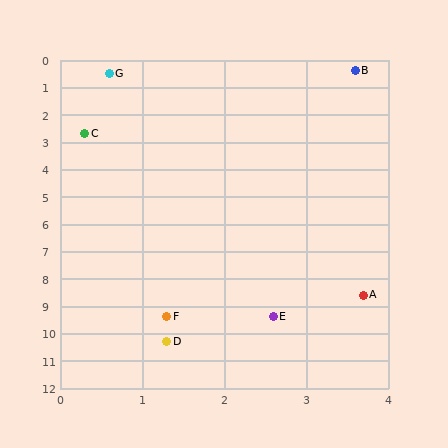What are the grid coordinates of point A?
Point A is at approximately (3.7, 8.6).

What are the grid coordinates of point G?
Point G is at approximately (0.6, 0.5).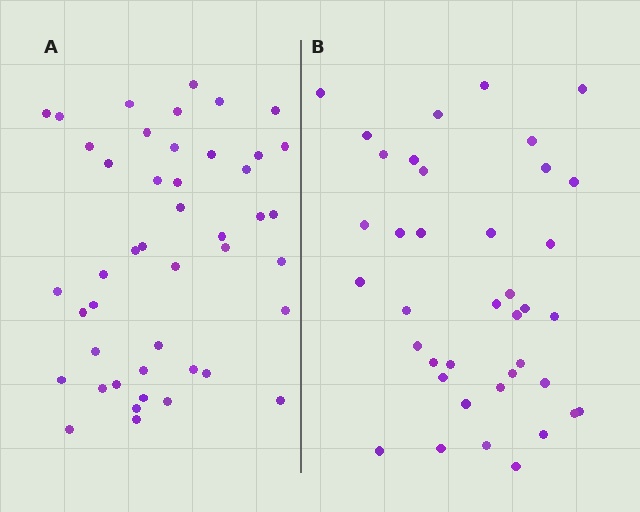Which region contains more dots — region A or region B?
Region A (the left region) has more dots.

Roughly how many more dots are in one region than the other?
Region A has about 6 more dots than region B.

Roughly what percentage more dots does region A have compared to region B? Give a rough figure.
About 15% more.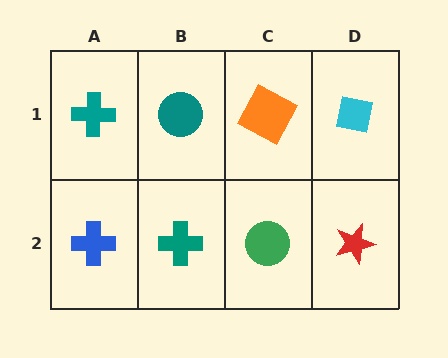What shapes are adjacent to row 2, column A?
A teal cross (row 1, column A), a teal cross (row 2, column B).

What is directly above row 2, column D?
A cyan square.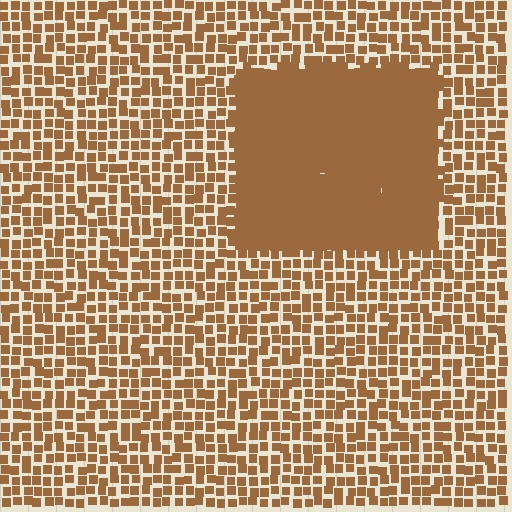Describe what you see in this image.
The image contains small brown elements arranged at two different densities. A rectangle-shaped region is visible where the elements are more densely packed than the surrounding area.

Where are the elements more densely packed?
The elements are more densely packed inside the rectangle boundary.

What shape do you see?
I see a rectangle.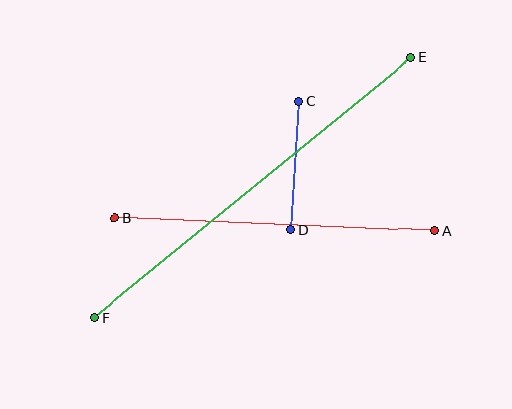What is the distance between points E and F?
The distance is approximately 409 pixels.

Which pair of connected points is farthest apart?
Points E and F are farthest apart.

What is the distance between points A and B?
The distance is approximately 320 pixels.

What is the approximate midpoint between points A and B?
The midpoint is at approximately (275, 225) pixels.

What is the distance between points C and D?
The distance is approximately 128 pixels.